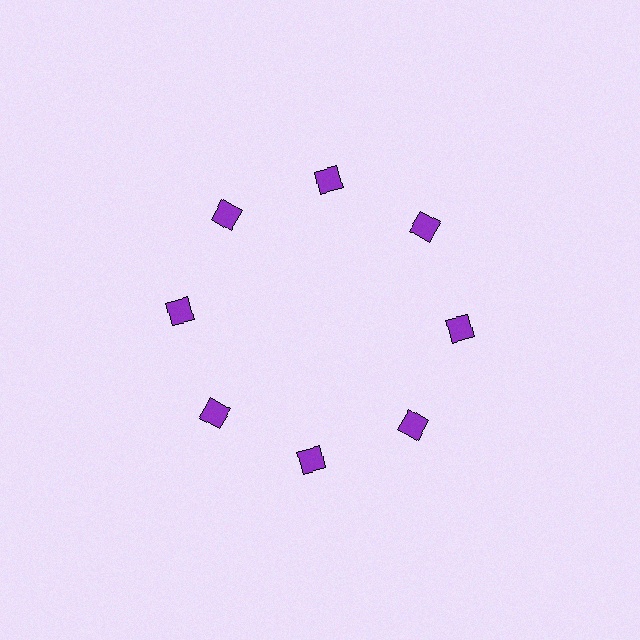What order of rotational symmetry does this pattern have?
This pattern has 8-fold rotational symmetry.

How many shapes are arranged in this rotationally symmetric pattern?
There are 8 shapes, arranged in 8 groups of 1.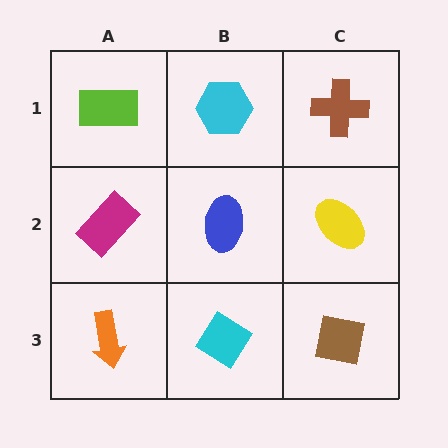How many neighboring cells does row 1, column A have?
2.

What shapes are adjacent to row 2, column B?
A cyan hexagon (row 1, column B), a cyan diamond (row 3, column B), a magenta rectangle (row 2, column A), a yellow ellipse (row 2, column C).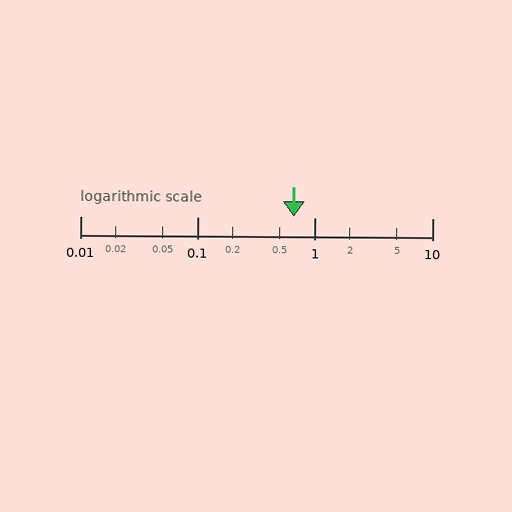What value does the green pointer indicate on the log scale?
The pointer indicates approximately 0.66.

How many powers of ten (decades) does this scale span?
The scale spans 3 decades, from 0.01 to 10.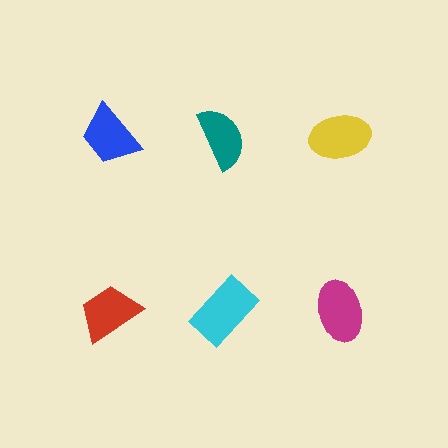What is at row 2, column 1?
A red trapezoid.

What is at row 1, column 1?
A blue trapezoid.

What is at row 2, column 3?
A magenta ellipse.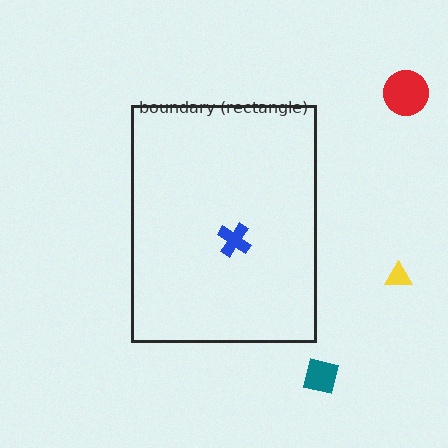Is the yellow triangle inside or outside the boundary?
Outside.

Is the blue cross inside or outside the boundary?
Inside.